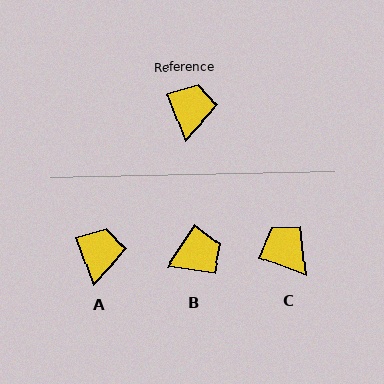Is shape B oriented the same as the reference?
No, it is off by about 54 degrees.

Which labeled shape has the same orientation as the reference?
A.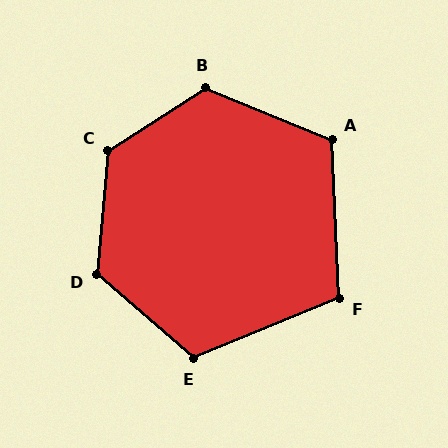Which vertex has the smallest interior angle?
F, at approximately 110 degrees.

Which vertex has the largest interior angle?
C, at approximately 128 degrees.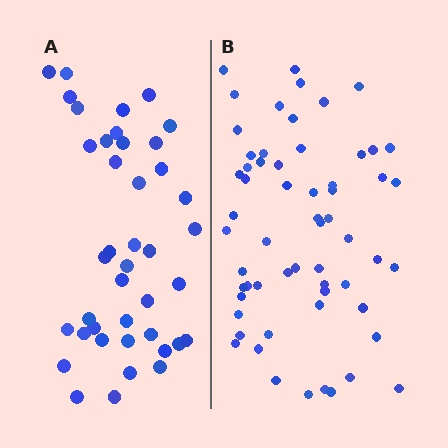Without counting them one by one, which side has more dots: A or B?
Region B (the right region) has more dots.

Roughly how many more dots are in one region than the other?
Region B has approximately 20 more dots than region A.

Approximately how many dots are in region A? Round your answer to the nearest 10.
About 40 dots. (The exact count is 41, which rounds to 40.)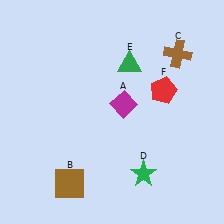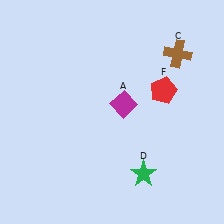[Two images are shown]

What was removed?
The green triangle (E), the brown square (B) were removed in Image 2.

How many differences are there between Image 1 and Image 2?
There are 2 differences between the two images.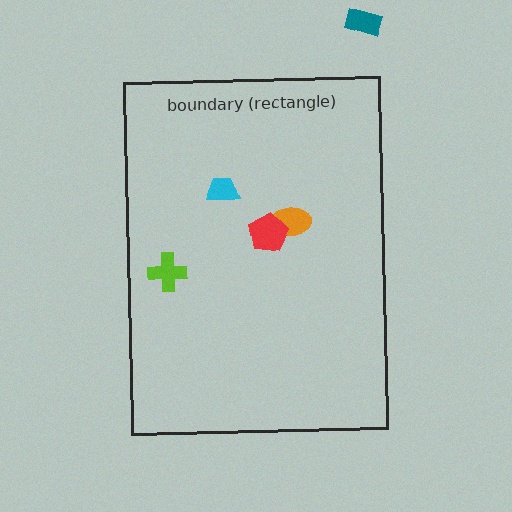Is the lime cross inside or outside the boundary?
Inside.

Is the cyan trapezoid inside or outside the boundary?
Inside.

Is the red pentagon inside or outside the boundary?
Inside.